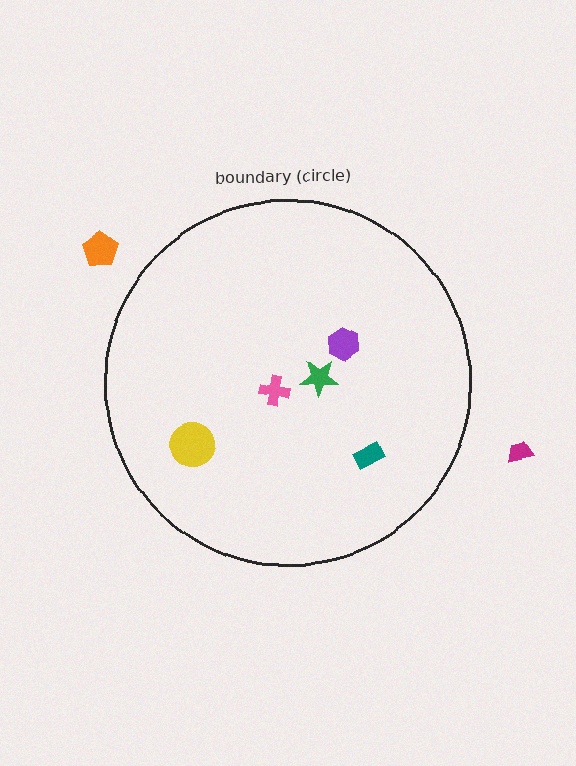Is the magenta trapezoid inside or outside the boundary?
Outside.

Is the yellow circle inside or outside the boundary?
Inside.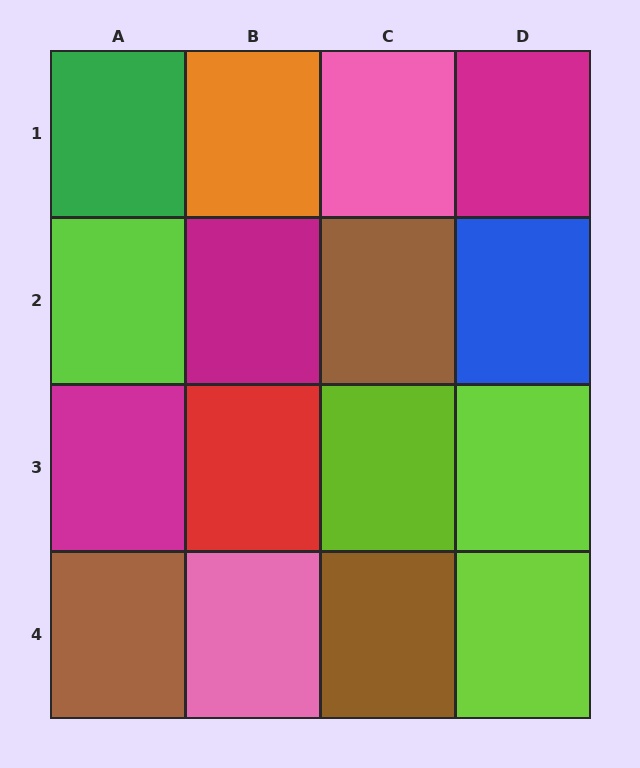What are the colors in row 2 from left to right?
Lime, magenta, brown, blue.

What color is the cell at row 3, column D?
Lime.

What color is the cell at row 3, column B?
Red.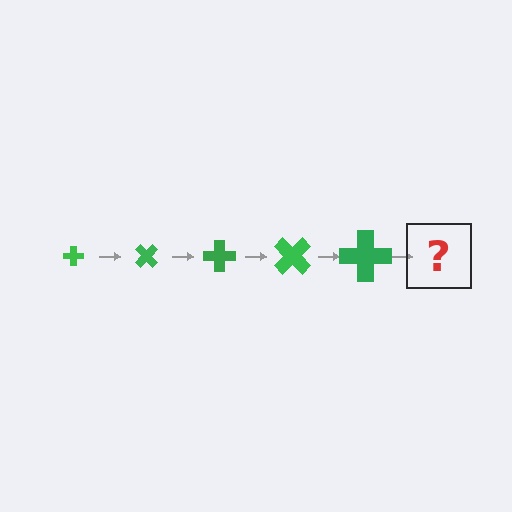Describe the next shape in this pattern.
It should be a cross, larger than the previous one and rotated 225 degrees from the start.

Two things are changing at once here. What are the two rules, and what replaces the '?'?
The two rules are that the cross grows larger each step and it rotates 45 degrees each step. The '?' should be a cross, larger than the previous one and rotated 225 degrees from the start.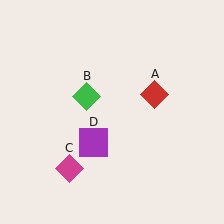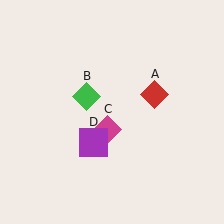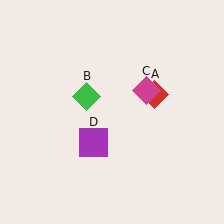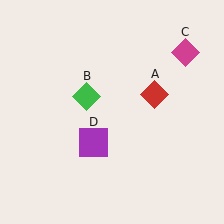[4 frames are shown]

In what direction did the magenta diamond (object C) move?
The magenta diamond (object C) moved up and to the right.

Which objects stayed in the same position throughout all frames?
Red diamond (object A) and green diamond (object B) and purple square (object D) remained stationary.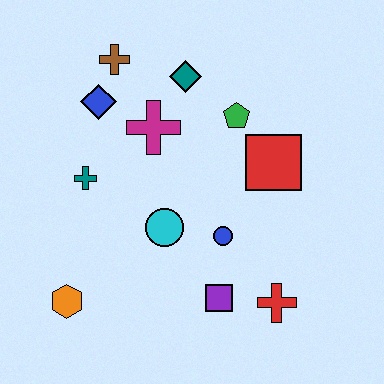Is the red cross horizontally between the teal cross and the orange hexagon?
No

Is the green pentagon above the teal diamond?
No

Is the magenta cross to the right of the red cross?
No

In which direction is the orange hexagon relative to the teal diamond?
The orange hexagon is below the teal diamond.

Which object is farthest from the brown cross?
The red cross is farthest from the brown cross.